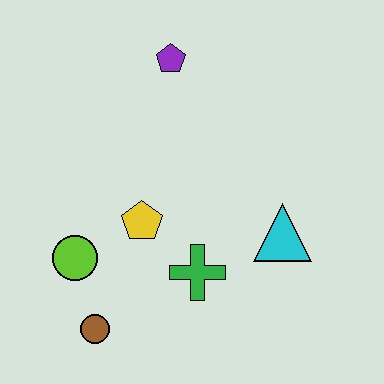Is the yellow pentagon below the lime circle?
No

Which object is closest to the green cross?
The yellow pentagon is closest to the green cross.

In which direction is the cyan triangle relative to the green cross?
The cyan triangle is to the right of the green cross.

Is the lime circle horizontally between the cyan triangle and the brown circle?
No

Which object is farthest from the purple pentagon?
The brown circle is farthest from the purple pentagon.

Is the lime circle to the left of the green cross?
Yes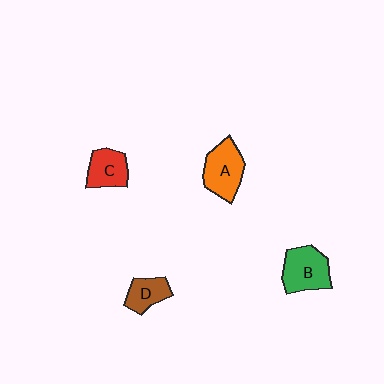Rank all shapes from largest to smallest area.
From largest to smallest: B (green), A (orange), C (red), D (brown).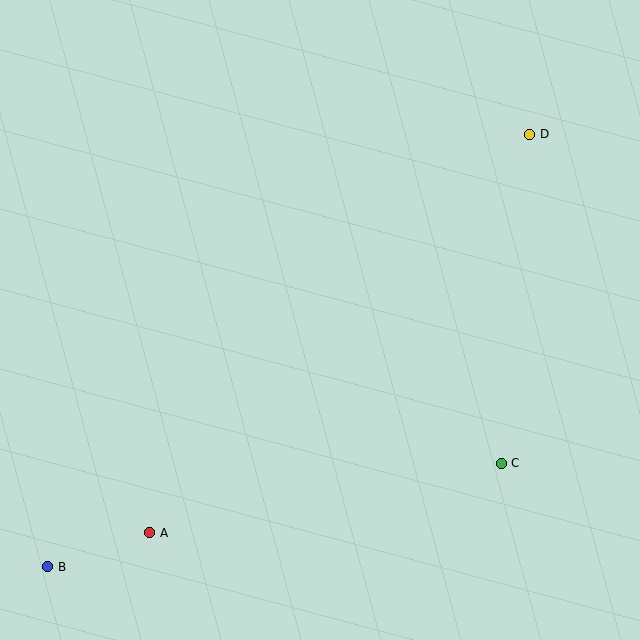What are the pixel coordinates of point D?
Point D is at (530, 134).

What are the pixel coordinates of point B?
Point B is at (48, 567).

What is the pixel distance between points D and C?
The distance between D and C is 330 pixels.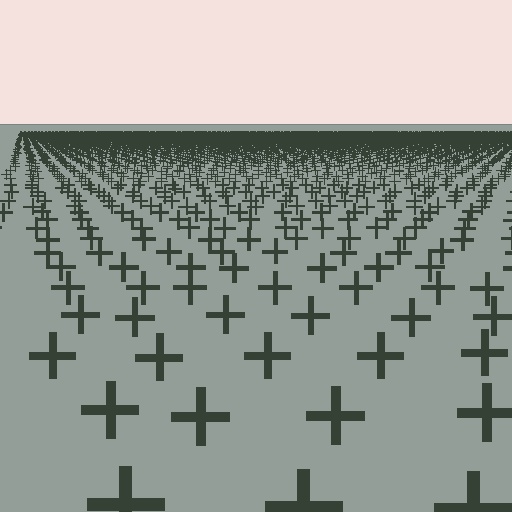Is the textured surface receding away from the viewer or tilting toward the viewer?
The surface is receding away from the viewer. Texture elements get smaller and denser toward the top.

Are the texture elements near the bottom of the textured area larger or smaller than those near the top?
Larger. Near the bottom, elements are closer to the viewer and appear at a bigger on-screen size.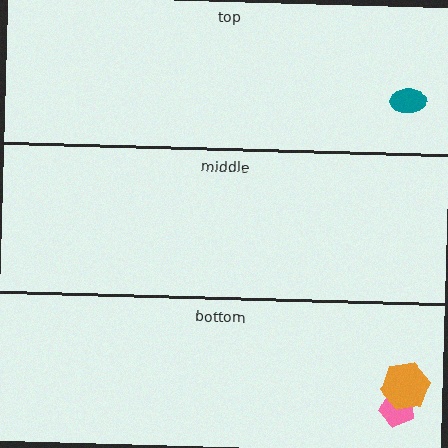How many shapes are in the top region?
1.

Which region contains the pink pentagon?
The bottom region.